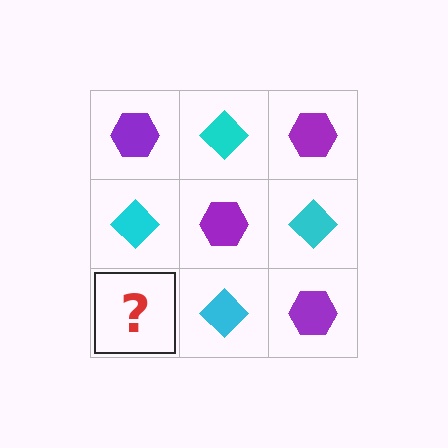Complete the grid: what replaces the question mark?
The question mark should be replaced with a purple hexagon.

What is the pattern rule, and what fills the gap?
The rule is that it alternates purple hexagon and cyan diamond in a checkerboard pattern. The gap should be filled with a purple hexagon.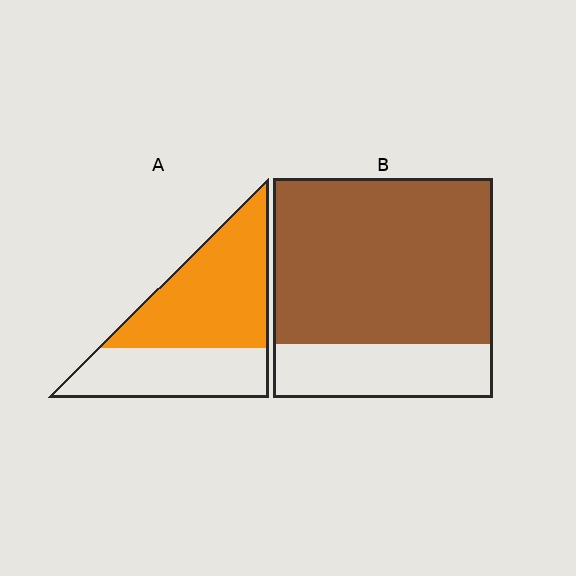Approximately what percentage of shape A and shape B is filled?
A is approximately 60% and B is approximately 75%.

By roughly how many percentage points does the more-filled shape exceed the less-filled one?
By roughly 15 percentage points (B over A).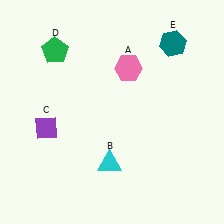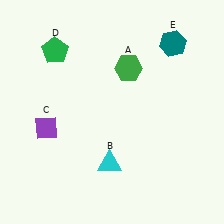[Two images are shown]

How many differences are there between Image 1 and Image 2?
There is 1 difference between the two images.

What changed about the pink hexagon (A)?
In Image 1, A is pink. In Image 2, it changed to green.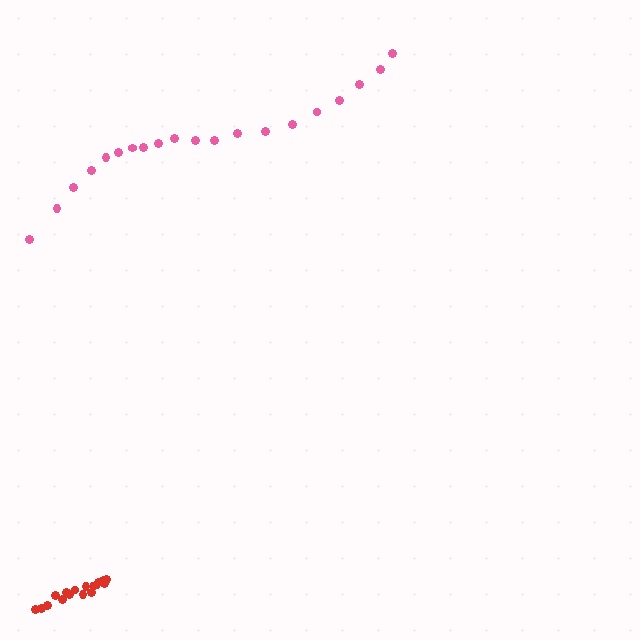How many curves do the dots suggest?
There are 2 distinct paths.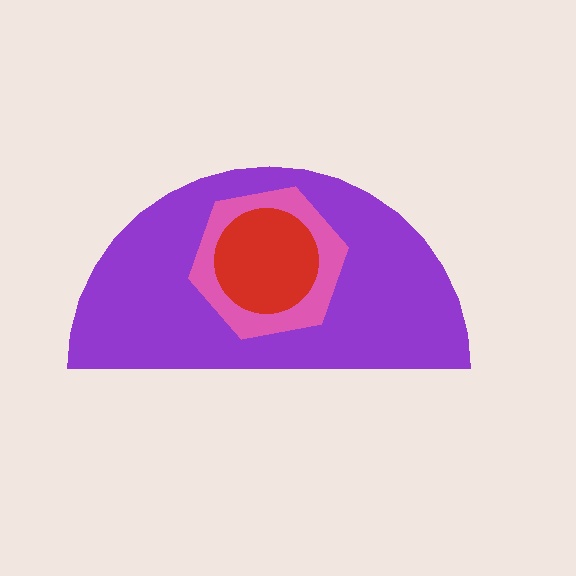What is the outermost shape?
The purple semicircle.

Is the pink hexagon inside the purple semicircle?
Yes.